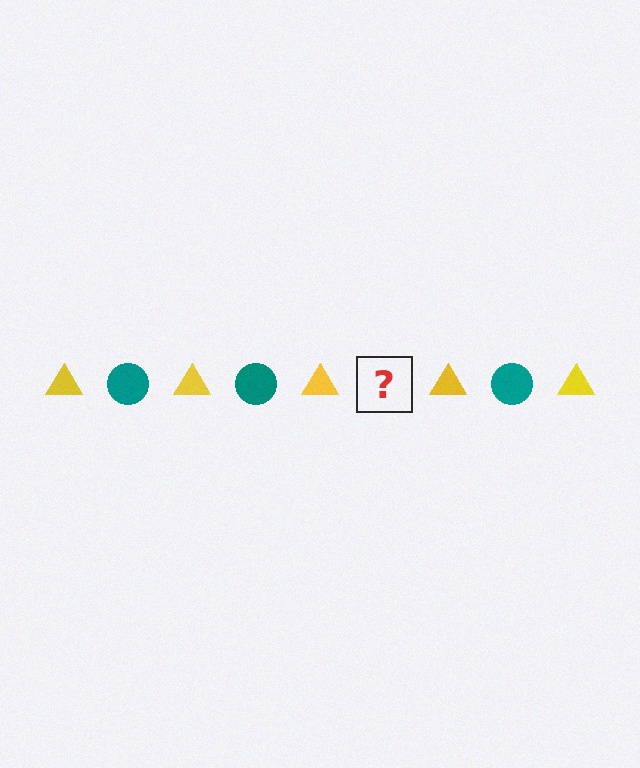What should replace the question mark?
The question mark should be replaced with a teal circle.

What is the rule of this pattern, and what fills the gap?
The rule is that the pattern alternates between yellow triangle and teal circle. The gap should be filled with a teal circle.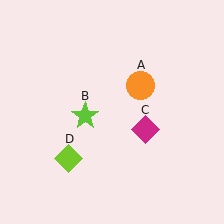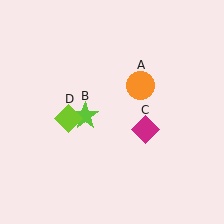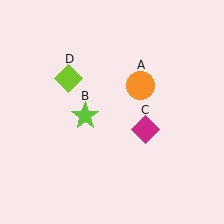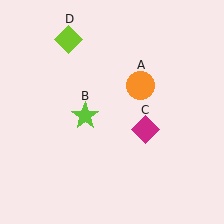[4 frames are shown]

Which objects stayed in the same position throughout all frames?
Orange circle (object A) and lime star (object B) and magenta diamond (object C) remained stationary.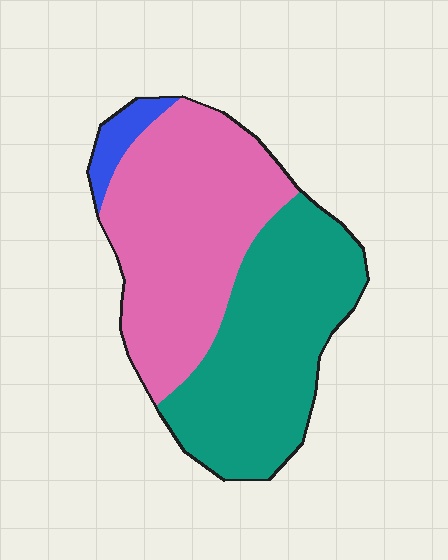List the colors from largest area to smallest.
From largest to smallest: pink, teal, blue.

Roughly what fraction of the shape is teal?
Teal covers roughly 45% of the shape.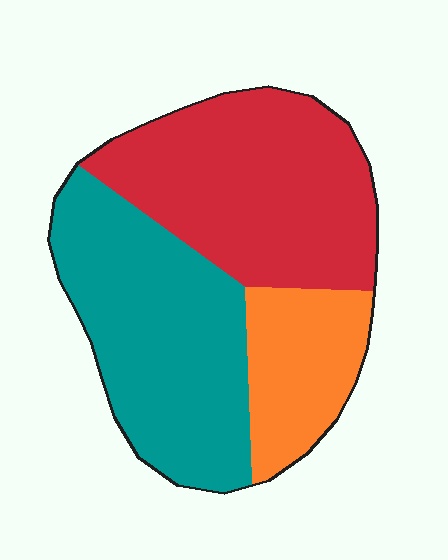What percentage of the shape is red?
Red takes up about two fifths (2/5) of the shape.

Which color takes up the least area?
Orange, at roughly 20%.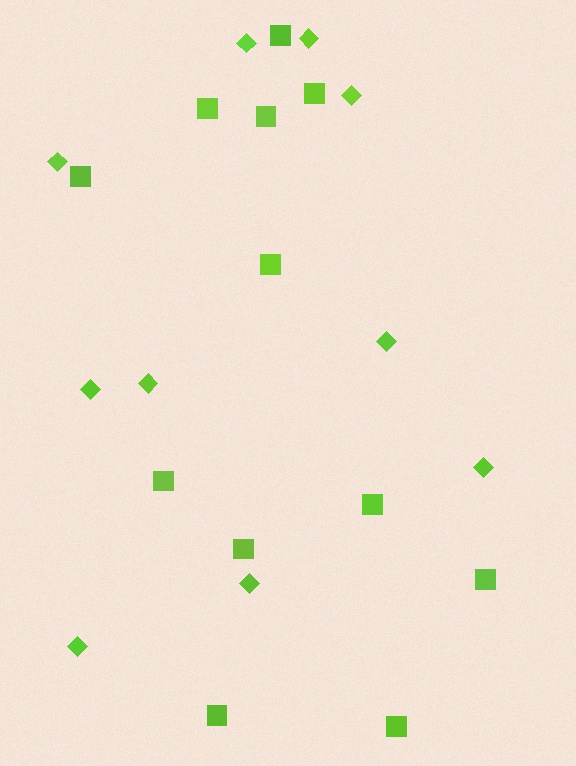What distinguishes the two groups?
There are 2 groups: one group of squares (12) and one group of diamonds (10).